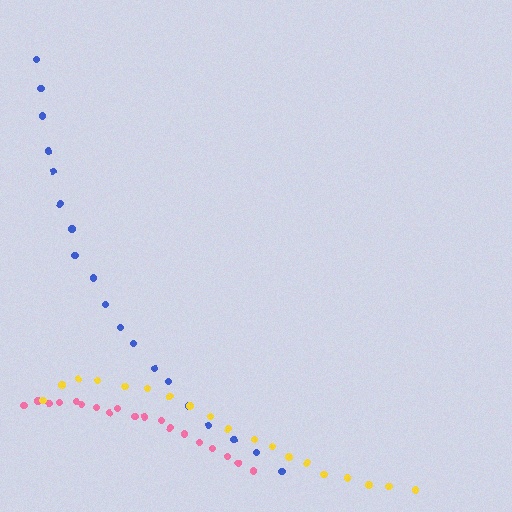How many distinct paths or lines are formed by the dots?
There are 3 distinct paths.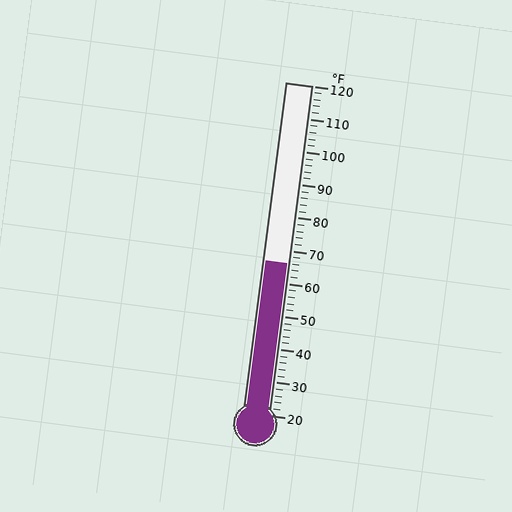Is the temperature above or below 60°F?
The temperature is above 60°F.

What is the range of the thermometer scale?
The thermometer scale ranges from 20°F to 120°F.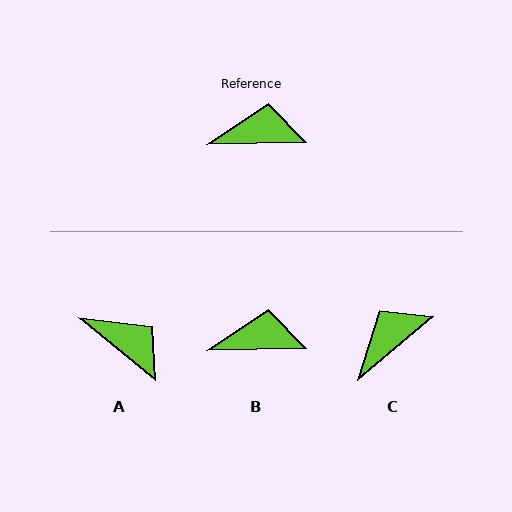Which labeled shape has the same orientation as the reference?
B.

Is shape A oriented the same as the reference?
No, it is off by about 40 degrees.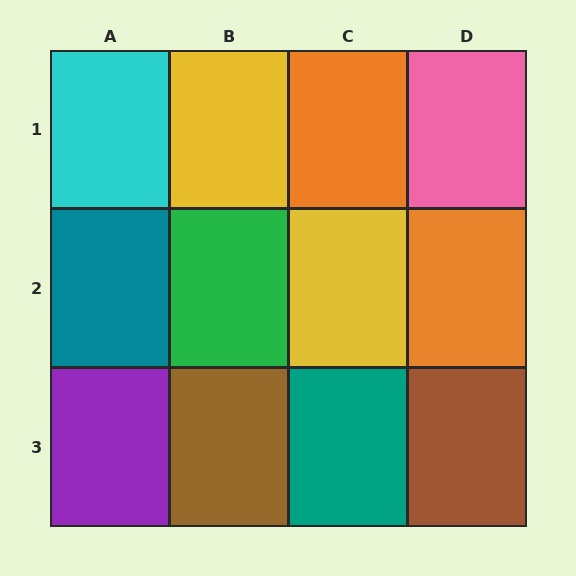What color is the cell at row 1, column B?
Yellow.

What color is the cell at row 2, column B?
Green.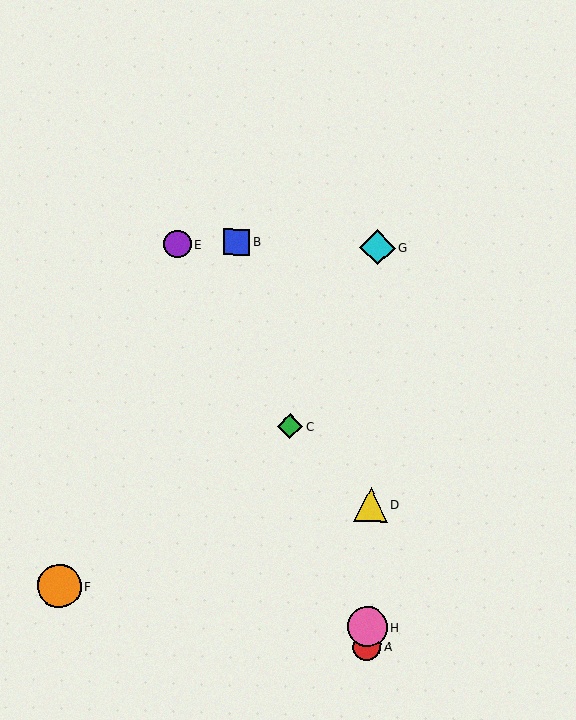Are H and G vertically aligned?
Yes, both are at x≈368.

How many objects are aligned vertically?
4 objects (A, D, G, H) are aligned vertically.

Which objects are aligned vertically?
Objects A, D, G, H are aligned vertically.